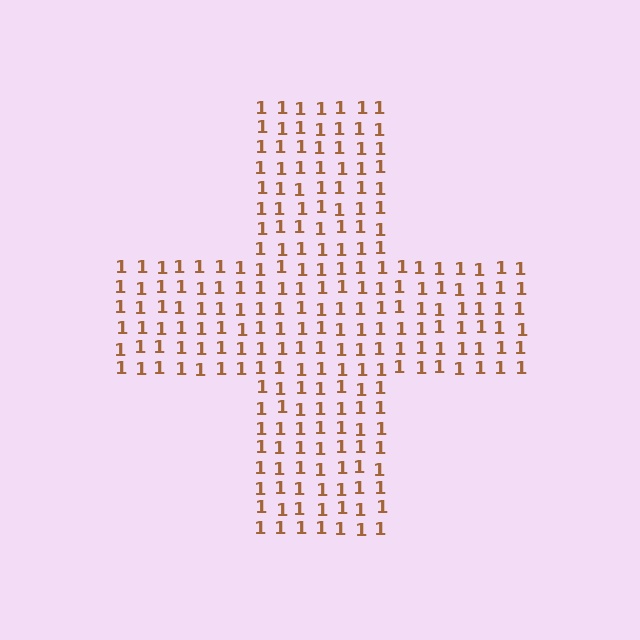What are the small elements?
The small elements are digit 1's.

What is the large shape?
The large shape is a cross.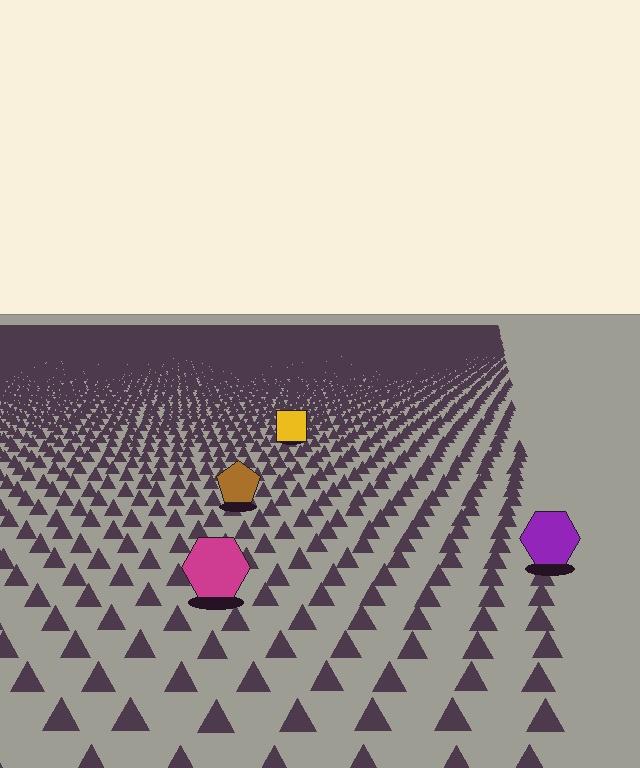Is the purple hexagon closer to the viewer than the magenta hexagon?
No. The magenta hexagon is closer — you can tell from the texture gradient: the ground texture is coarser near it.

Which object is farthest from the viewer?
The yellow square is farthest from the viewer. It appears smaller and the ground texture around it is denser.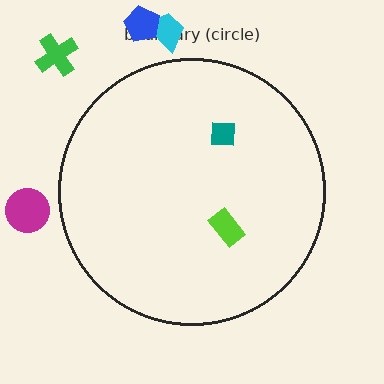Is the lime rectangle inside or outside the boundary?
Inside.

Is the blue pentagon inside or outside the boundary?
Outside.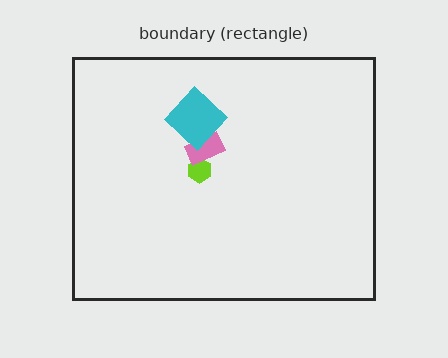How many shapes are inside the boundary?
3 inside, 0 outside.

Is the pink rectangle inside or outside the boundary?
Inside.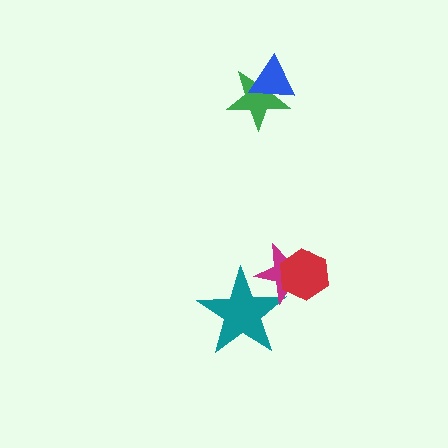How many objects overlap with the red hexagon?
1 object overlaps with the red hexagon.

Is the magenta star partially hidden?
Yes, it is partially covered by another shape.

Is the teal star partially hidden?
Yes, it is partially covered by another shape.